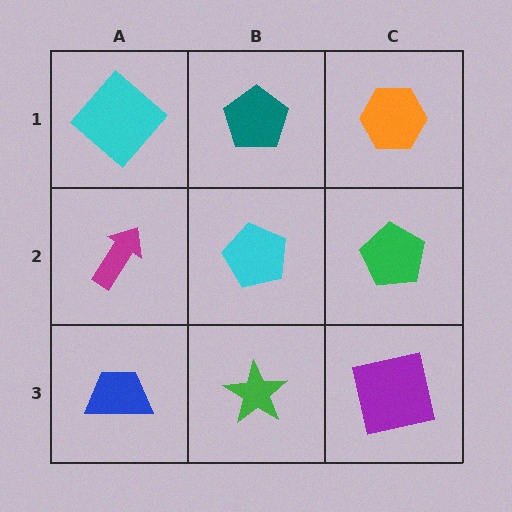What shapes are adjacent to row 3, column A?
A magenta arrow (row 2, column A), a green star (row 3, column B).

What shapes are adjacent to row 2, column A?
A cyan diamond (row 1, column A), a blue trapezoid (row 3, column A), a cyan pentagon (row 2, column B).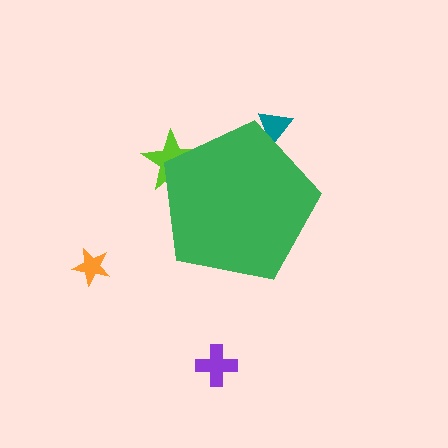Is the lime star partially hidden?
Yes, the lime star is partially hidden behind the green pentagon.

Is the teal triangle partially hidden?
Yes, the teal triangle is partially hidden behind the green pentagon.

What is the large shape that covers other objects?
A green pentagon.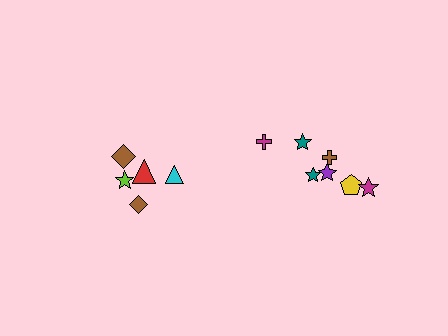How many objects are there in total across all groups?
There are 12 objects.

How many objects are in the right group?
There are 7 objects.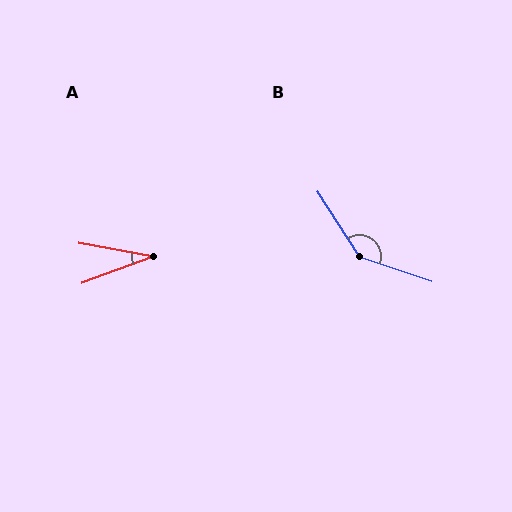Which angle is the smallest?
A, at approximately 30 degrees.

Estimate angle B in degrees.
Approximately 141 degrees.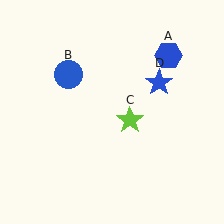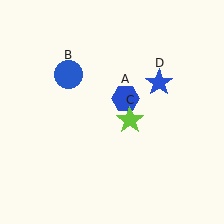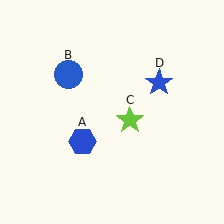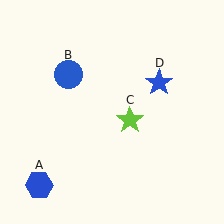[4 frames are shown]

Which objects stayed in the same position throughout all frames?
Blue circle (object B) and lime star (object C) and blue star (object D) remained stationary.